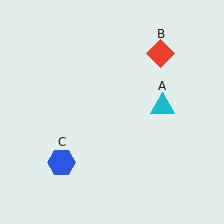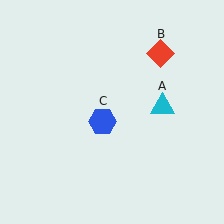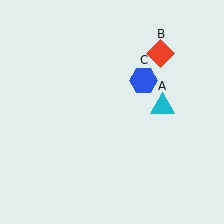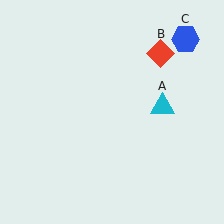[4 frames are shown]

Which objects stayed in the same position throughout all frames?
Cyan triangle (object A) and red diamond (object B) remained stationary.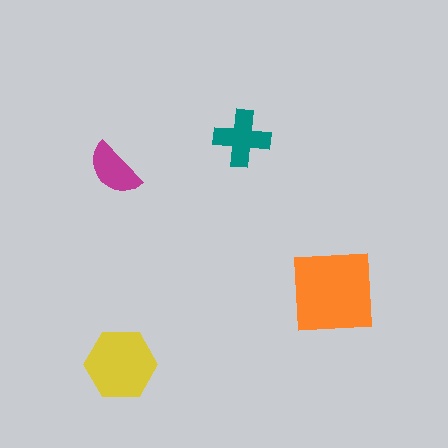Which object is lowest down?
The yellow hexagon is bottommost.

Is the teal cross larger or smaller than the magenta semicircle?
Larger.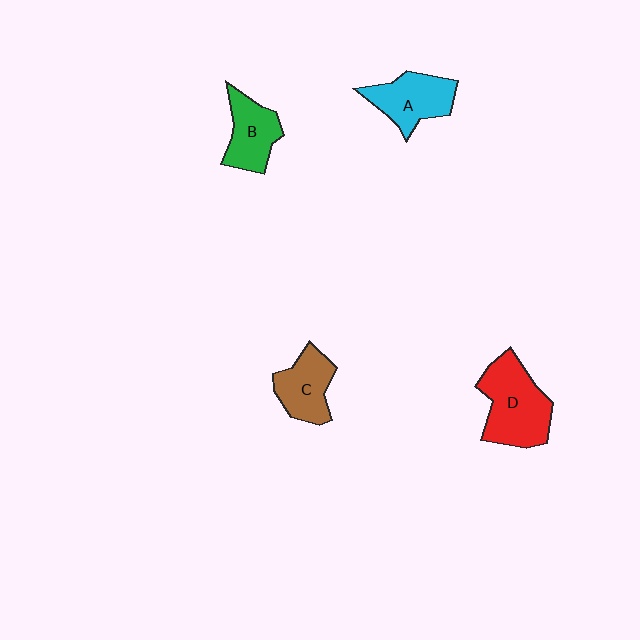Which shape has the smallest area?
Shape B (green).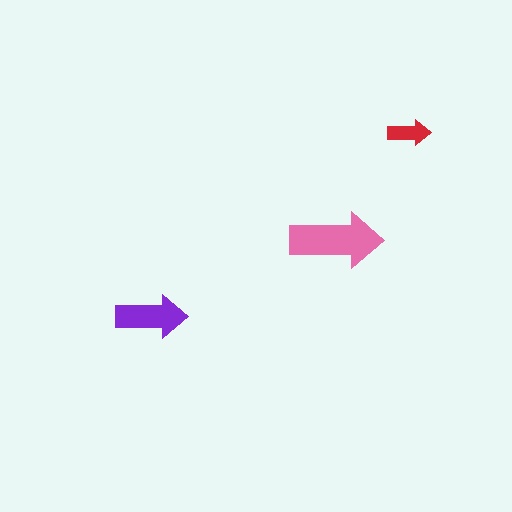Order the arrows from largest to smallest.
the pink one, the purple one, the red one.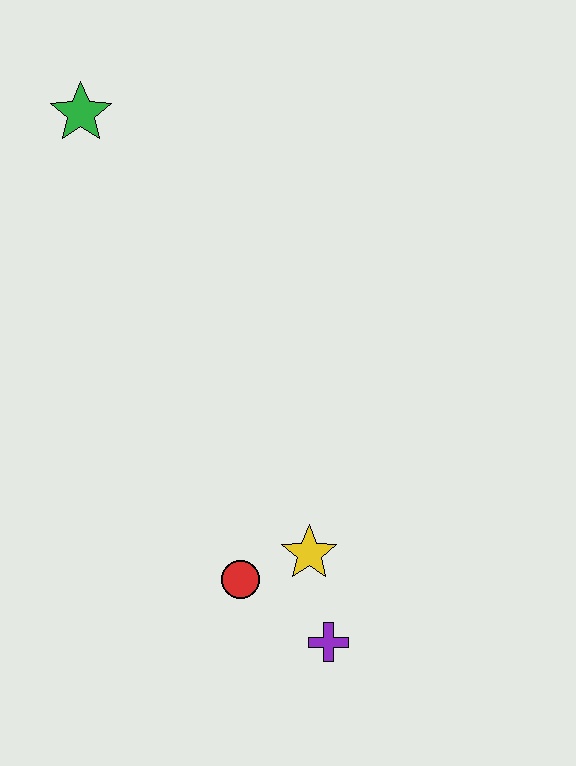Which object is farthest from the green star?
The purple cross is farthest from the green star.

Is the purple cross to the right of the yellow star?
Yes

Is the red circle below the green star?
Yes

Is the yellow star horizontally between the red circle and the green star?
No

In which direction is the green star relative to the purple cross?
The green star is above the purple cross.